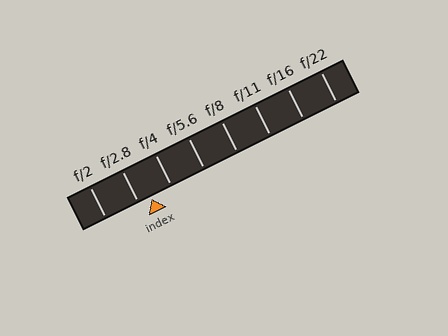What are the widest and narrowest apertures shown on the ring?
The widest aperture shown is f/2 and the narrowest is f/22.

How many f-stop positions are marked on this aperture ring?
There are 8 f-stop positions marked.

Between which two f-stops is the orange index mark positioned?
The index mark is between f/2.8 and f/4.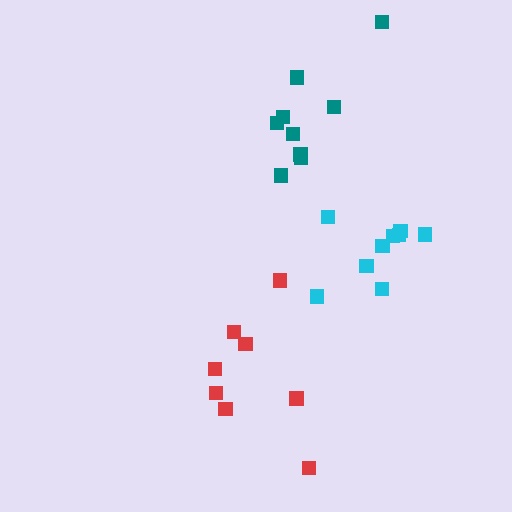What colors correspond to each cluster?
The clusters are colored: cyan, red, teal.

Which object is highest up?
The teal cluster is topmost.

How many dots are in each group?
Group 1: 9 dots, Group 2: 8 dots, Group 3: 9 dots (26 total).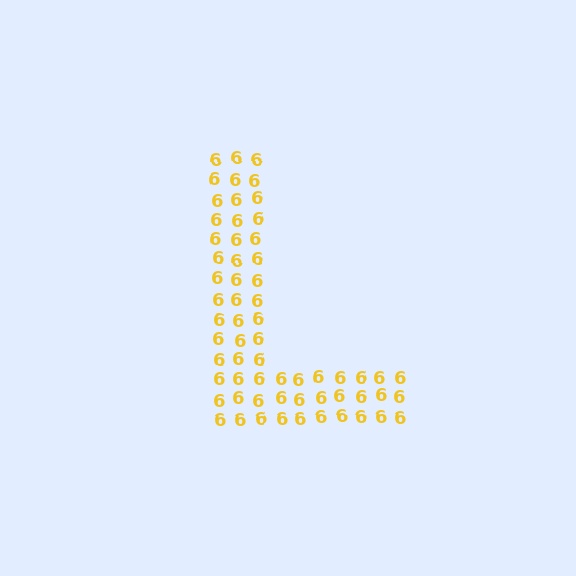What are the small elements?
The small elements are digit 6's.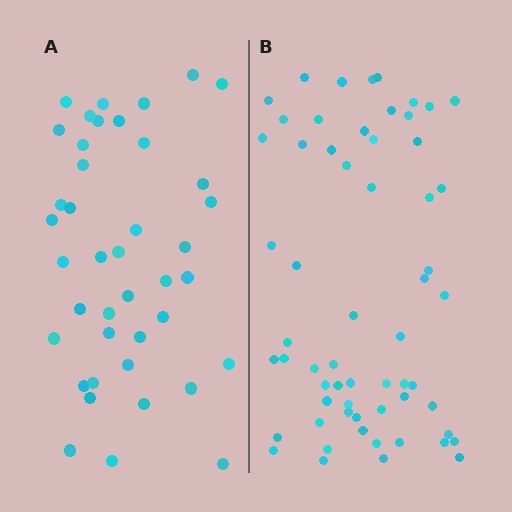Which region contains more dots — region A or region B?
Region B (the right region) has more dots.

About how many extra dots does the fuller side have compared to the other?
Region B has approximately 20 more dots than region A.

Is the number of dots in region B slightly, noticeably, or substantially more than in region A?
Region B has substantially more. The ratio is roughly 1.5 to 1.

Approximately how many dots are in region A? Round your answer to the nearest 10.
About 40 dots. (The exact count is 41, which rounds to 40.)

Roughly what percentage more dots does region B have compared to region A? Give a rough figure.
About 45% more.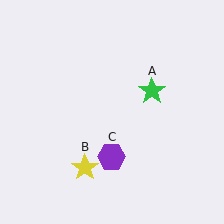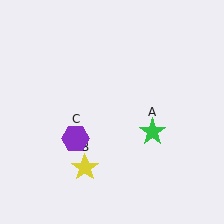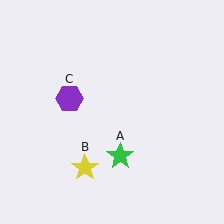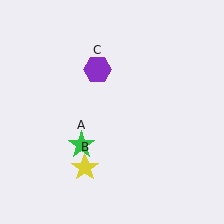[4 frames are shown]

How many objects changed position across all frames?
2 objects changed position: green star (object A), purple hexagon (object C).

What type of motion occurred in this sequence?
The green star (object A), purple hexagon (object C) rotated clockwise around the center of the scene.